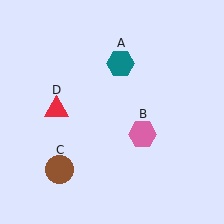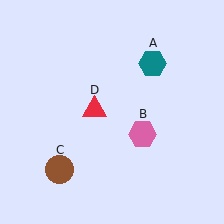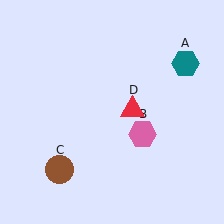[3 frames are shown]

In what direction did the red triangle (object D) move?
The red triangle (object D) moved right.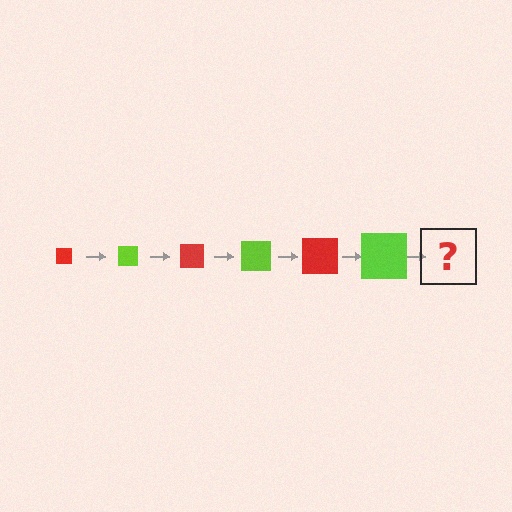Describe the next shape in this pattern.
It should be a red square, larger than the previous one.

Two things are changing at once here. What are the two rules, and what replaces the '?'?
The two rules are that the square grows larger each step and the color cycles through red and lime. The '?' should be a red square, larger than the previous one.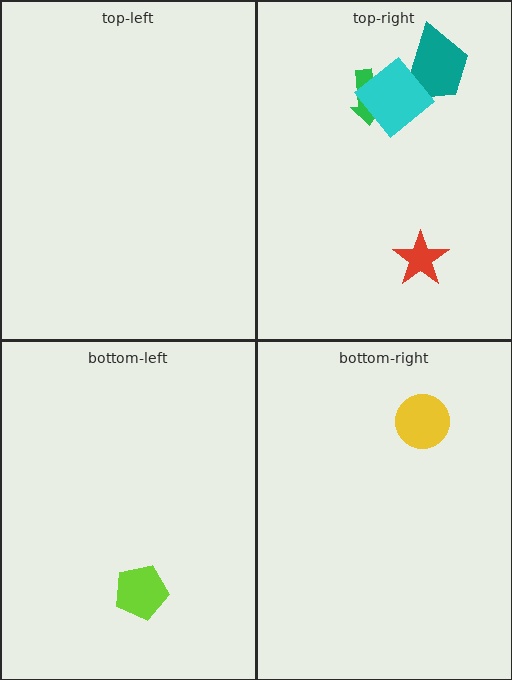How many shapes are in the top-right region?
4.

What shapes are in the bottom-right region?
The yellow circle.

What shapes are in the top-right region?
The red star, the green arrow, the teal trapezoid, the cyan diamond.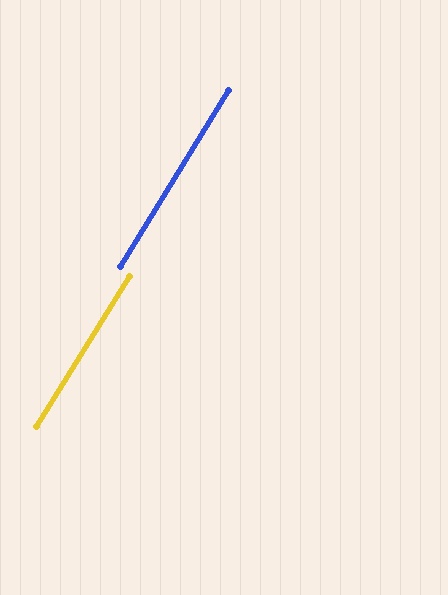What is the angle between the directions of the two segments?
Approximately 0 degrees.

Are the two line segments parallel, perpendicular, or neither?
Parallel — their directions differ by only 0.3°.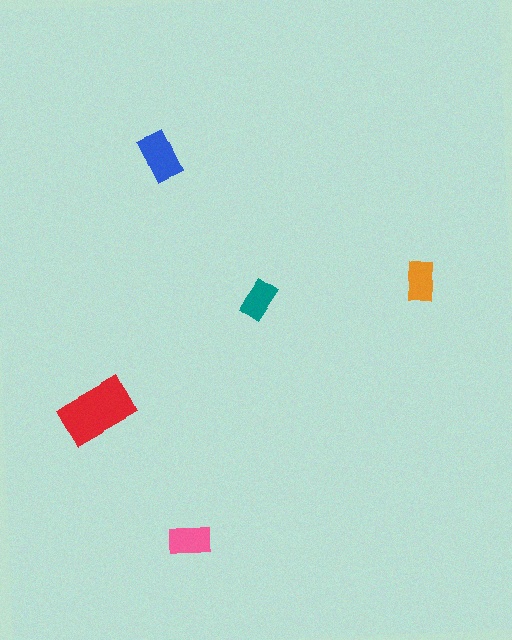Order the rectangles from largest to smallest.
the red one, the blue one, the pink one, the orange one, the teal one.